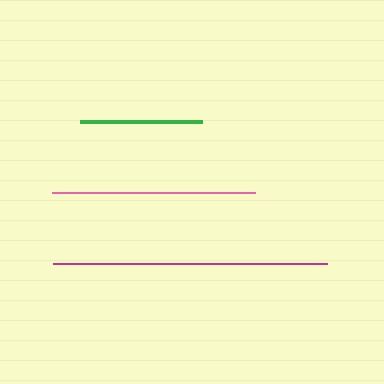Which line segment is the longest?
The magenta line is the longest at approximately 273 pixels.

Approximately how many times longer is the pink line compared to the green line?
The pink line is approximately 1.7 times the length of the green line.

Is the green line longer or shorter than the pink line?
The pink line is longer than the green line.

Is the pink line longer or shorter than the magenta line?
The magenta line is longer than the pink line.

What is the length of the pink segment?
The pink segment is approximately 203 pixels long.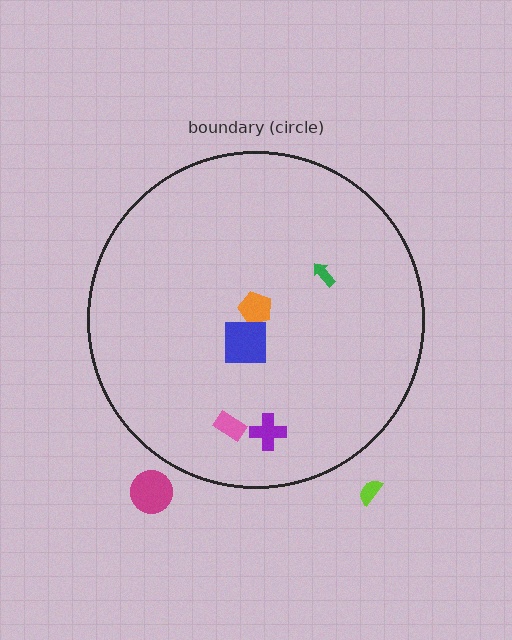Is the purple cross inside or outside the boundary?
Inside.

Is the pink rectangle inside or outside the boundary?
Inside.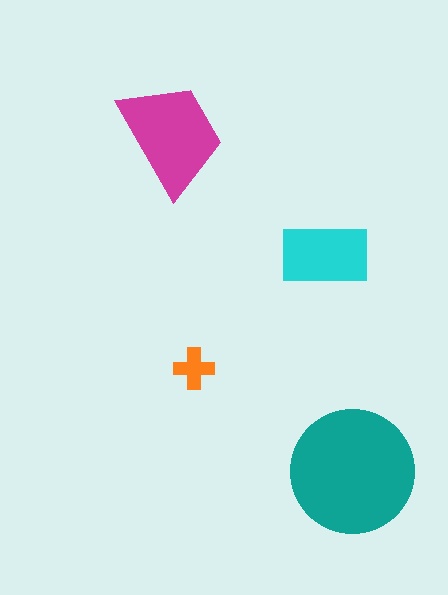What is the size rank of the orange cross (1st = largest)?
4th.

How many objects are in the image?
There are 4 objects in the image.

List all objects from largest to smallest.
The teal circle, the magenta trapezoid, the cyan rectangle, the orange cross.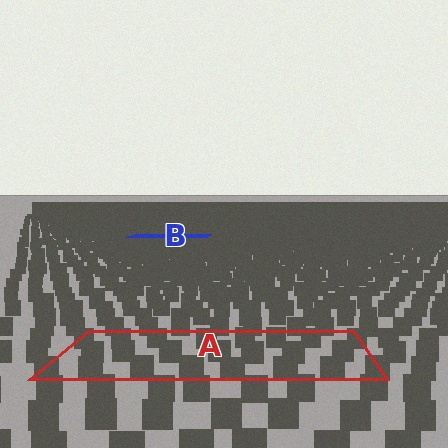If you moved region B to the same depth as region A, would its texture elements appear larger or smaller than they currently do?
They would appear larger. At a closer depth, the same texture elements are projected at a bigger on-screen size.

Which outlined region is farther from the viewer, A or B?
Region B is farther from the viewer — the texture elements inside it appear smaller and more densely packed.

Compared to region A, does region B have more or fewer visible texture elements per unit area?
Region B has more texture elements per unit area — they are packed more densely because it is farther away.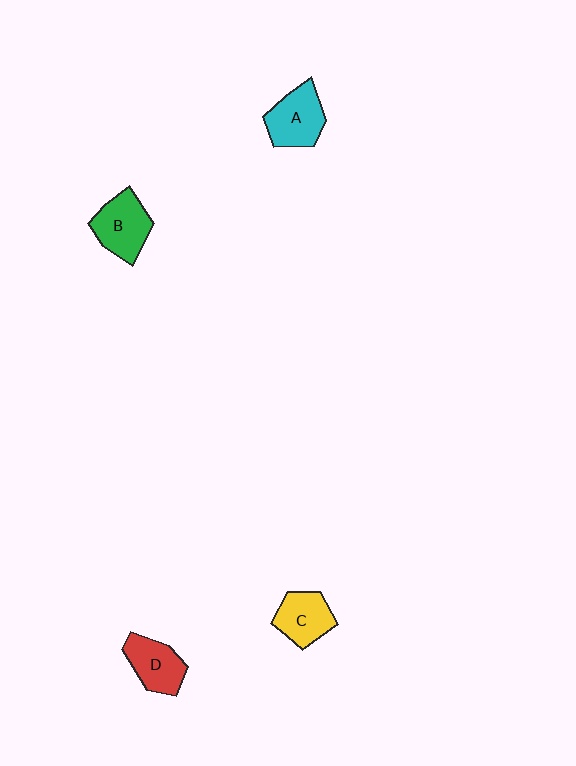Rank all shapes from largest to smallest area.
From largest to smallest: B (green), A (cyan), D (red), C (yellow).